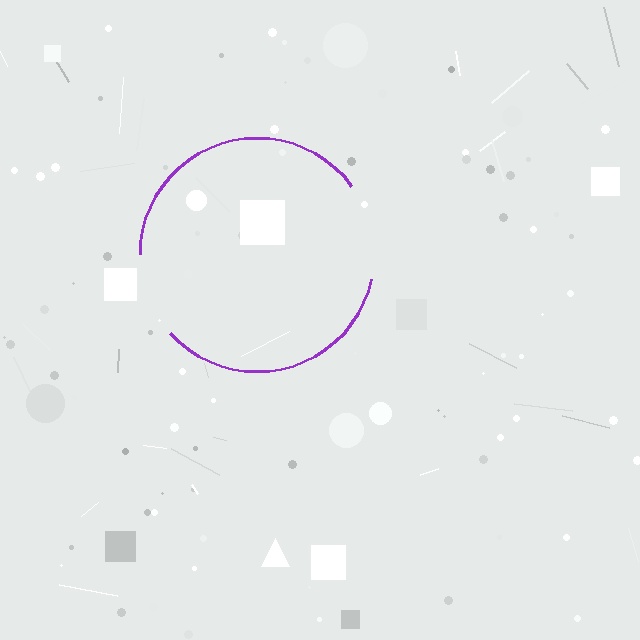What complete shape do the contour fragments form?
The contour fragments form a circle.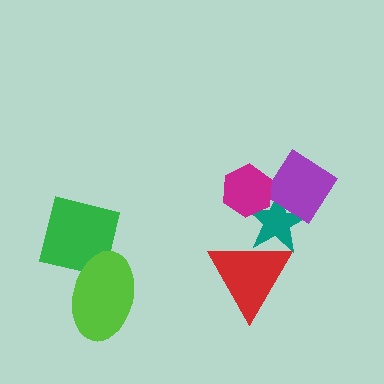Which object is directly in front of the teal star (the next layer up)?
The purple diamond is directly in front of the teal star.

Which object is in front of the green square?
The lime ellipse is in front of the green square.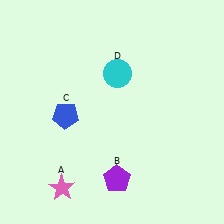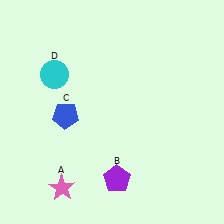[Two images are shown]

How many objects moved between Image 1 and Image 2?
1 object moved between the two images.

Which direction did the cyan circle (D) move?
The cyan circle (D) moved left.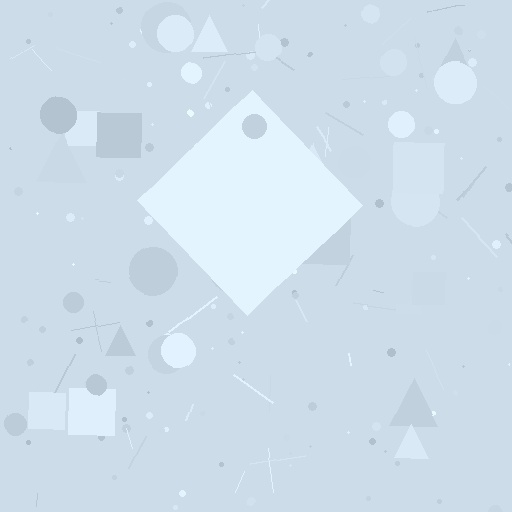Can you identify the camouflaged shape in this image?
The camouflaged shape is a diamond.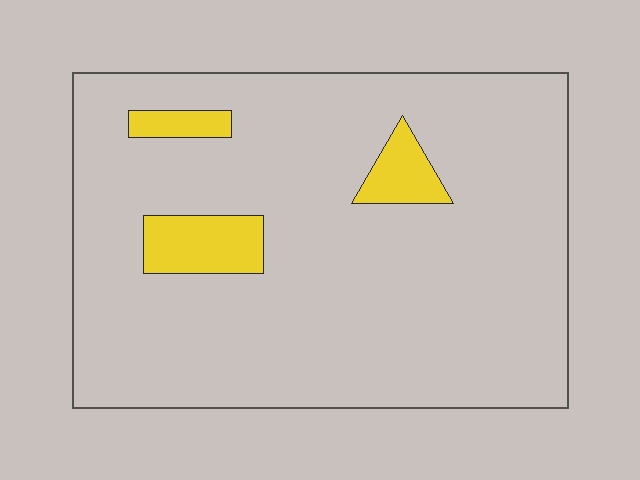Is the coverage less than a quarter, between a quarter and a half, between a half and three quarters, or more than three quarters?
Less than a quarter.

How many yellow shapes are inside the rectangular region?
3.